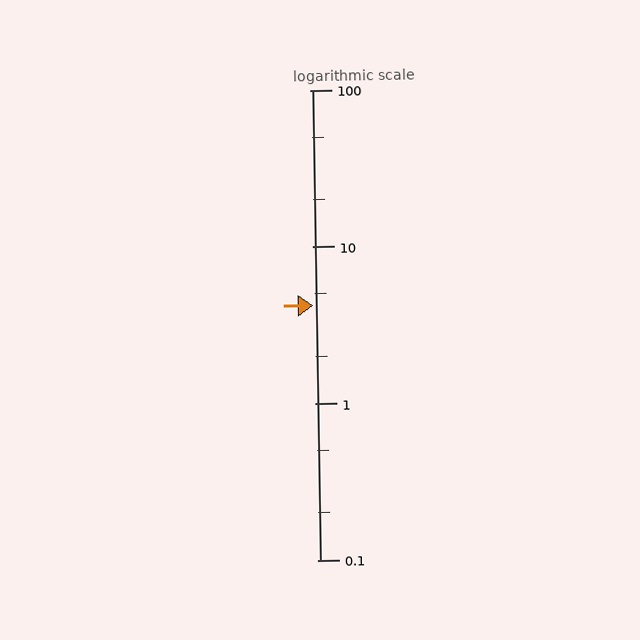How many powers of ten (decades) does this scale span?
The scale spans 3 decades, from 0.1 to 100.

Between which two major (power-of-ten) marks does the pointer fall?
The pointer is between 1 and 10.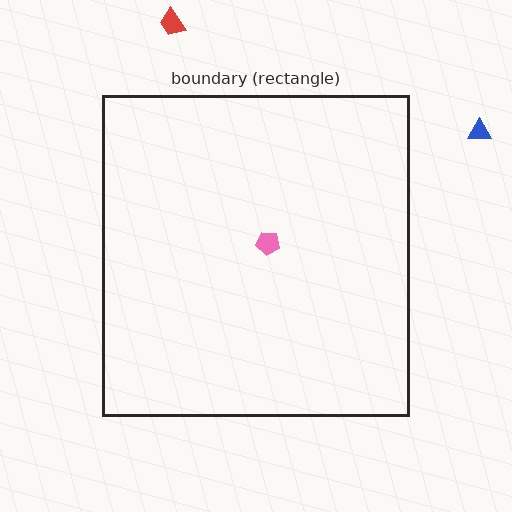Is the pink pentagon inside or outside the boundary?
Inside.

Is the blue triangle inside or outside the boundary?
Outside.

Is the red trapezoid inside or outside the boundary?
Outside.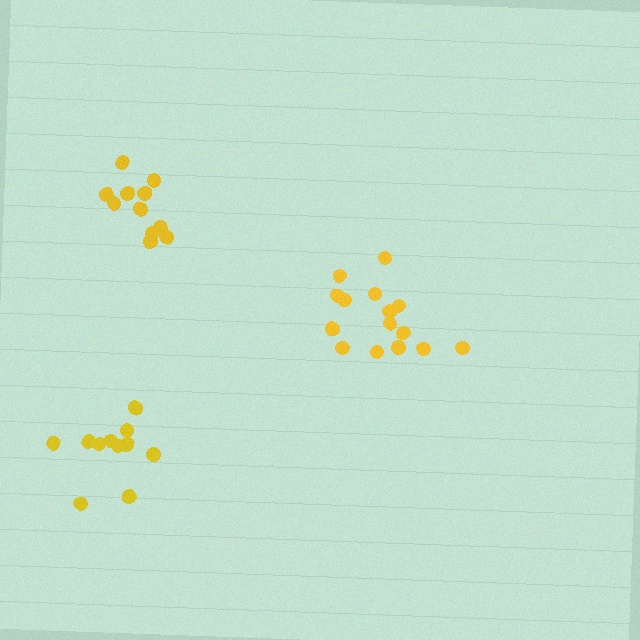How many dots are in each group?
Group 1: 11 dots, Group 2: 15 dots, Group 3: 11 dots (37 total).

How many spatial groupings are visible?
There are 3 spatial groupings.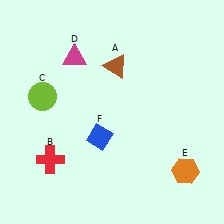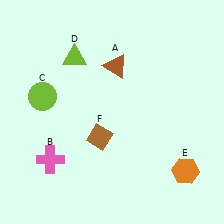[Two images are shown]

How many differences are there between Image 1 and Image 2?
There are 3 differences between the two images.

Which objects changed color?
B changed from red to pink. D changed from magenta to lime. F changed from blue to brown.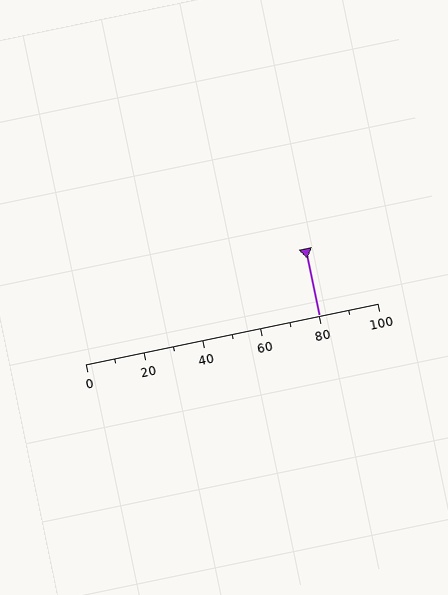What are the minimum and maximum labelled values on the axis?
The axis runs from 0 to 100.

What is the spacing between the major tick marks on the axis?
The major ticks are spaced 20 apart.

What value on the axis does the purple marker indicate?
The marker indicates approximately 80.